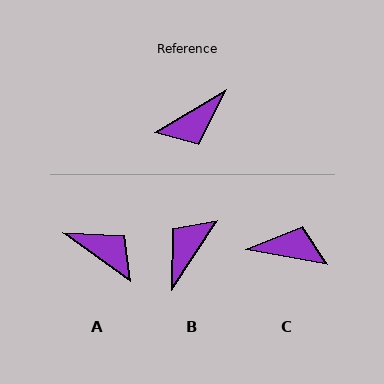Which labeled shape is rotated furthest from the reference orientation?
B, about 154 degrees away.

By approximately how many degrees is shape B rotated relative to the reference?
Approximately 154 degrees clockwise.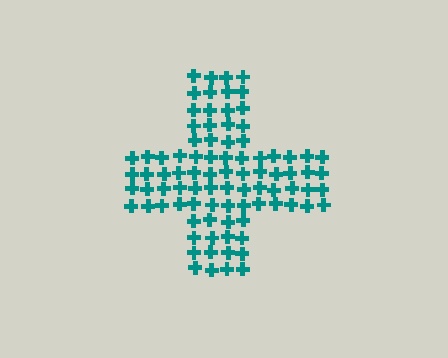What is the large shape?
The large shape is a cross.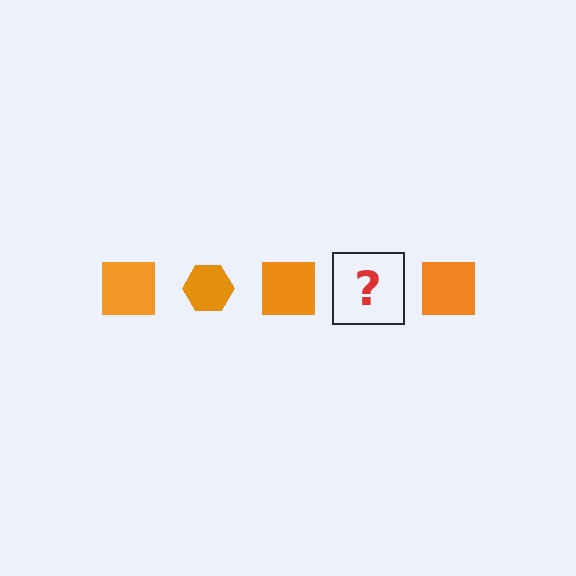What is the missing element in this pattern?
The missing element is an orange hexagon.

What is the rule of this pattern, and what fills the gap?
The rule is that the pattern cycles through square, hexagon shapes in orange. The gap should be filled with an orange hexagon.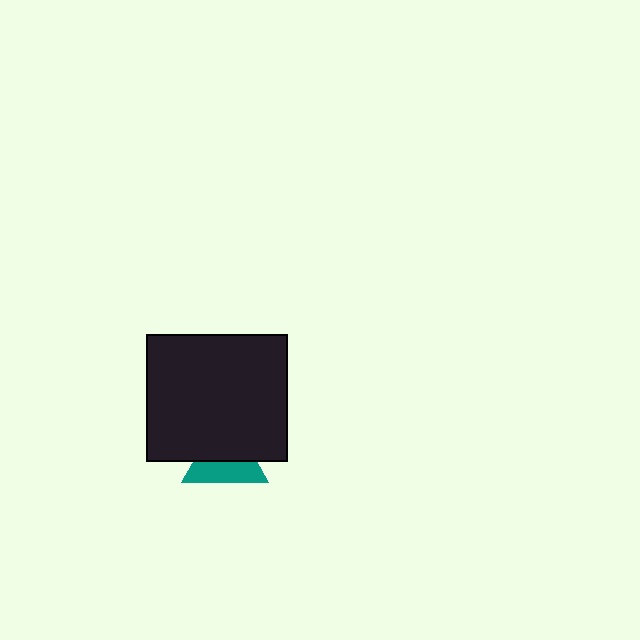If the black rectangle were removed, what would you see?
You would see the complete teal triangle.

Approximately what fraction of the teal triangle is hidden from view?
Roughly 51% of the teal triangle is hidden behind the black rectangle.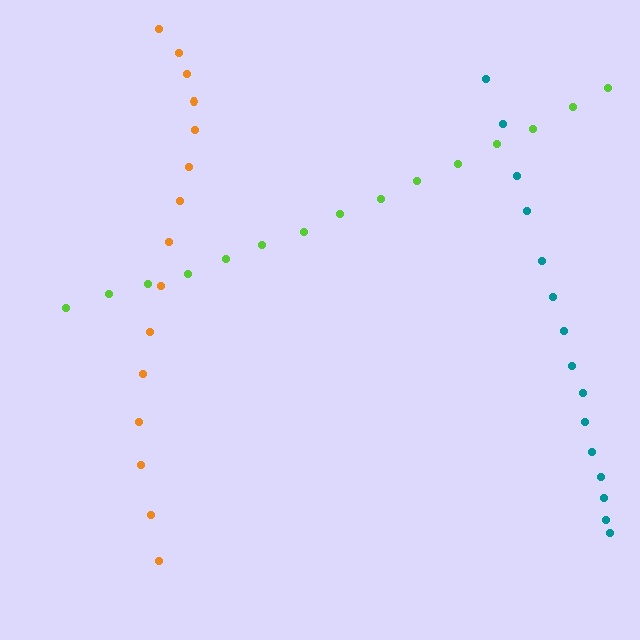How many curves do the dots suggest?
There are 3 distinct paths.